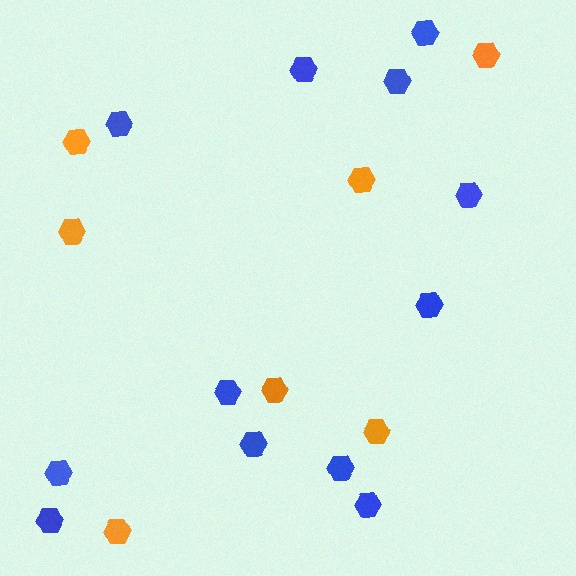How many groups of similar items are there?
There are 2 groups: one group of orange hexagons (7) and one group of blue hexagons (12).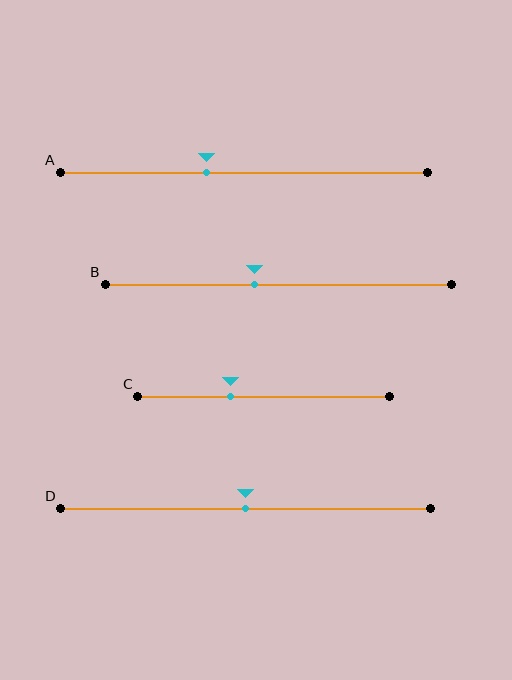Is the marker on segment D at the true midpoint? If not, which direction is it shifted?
Yes, the marker on segment D is at the true midpoint.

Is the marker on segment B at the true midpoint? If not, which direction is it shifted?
No, the marker on segment B is shifted to the left by about 7% of the segment length.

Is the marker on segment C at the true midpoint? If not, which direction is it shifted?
No, the marker on segment C is shifted to the left by about 13% of the segment length.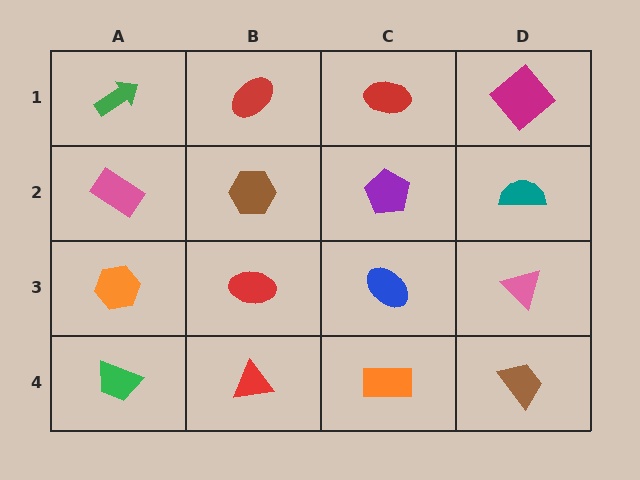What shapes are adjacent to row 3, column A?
A pink rectangle (row 2, column A), a green trapezoid (row 4, column A), a red ellipse (row 3, column B).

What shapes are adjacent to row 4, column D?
A pink triangle (row 3, column D), an orange rectangle (row 4, column C).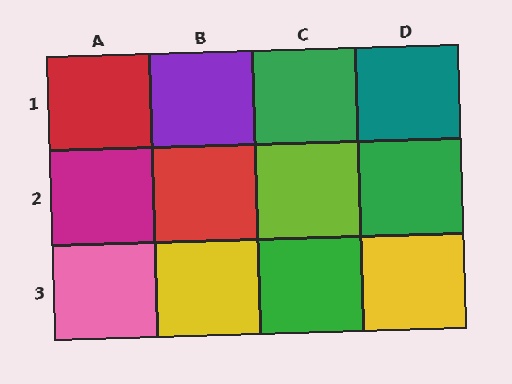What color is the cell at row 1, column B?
Purple.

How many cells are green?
3 cells are green.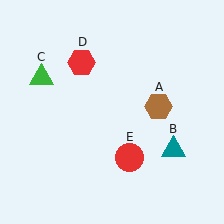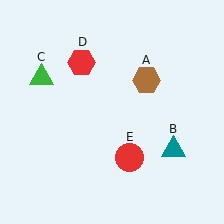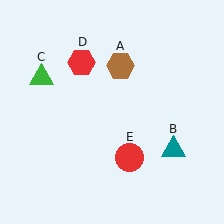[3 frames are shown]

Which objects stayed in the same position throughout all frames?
Teal triangle (object B) and green triangle (object C) and red hexagon (object D) and red circle (object E) remained stationary.